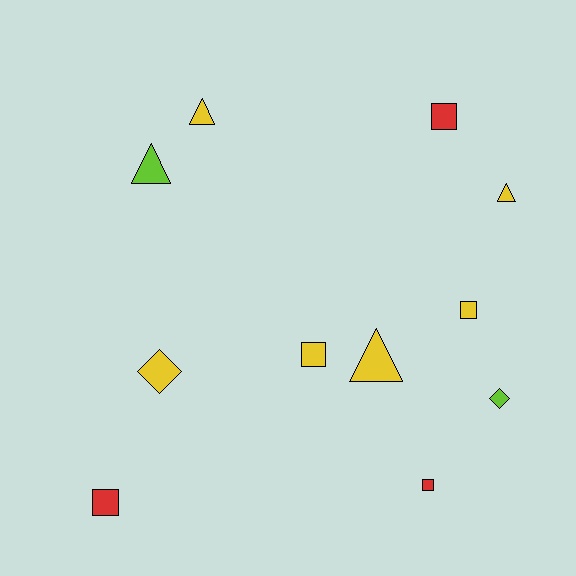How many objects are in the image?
There are 11 objects.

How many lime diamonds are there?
There is 1 lime diamond.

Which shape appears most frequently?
Square, with 5 objects.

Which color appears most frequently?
Yellow, with 6 objects.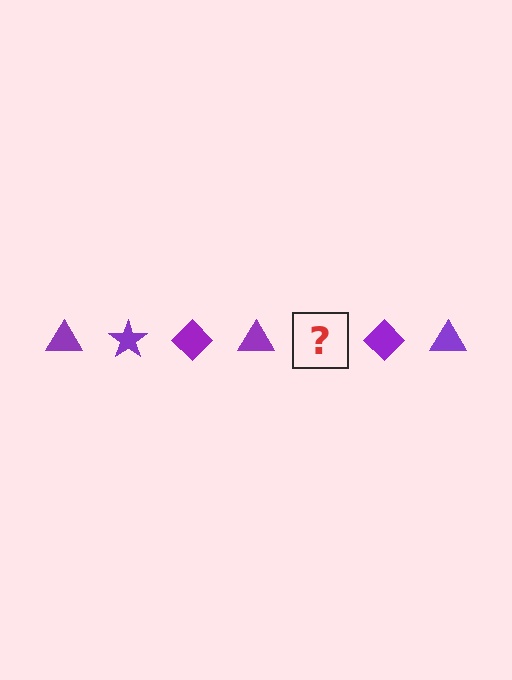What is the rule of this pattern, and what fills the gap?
The rule is that the pattern cycles through triangle, star, diamond shapes in purple. The gap should be filled with a purple star.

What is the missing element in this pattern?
The missing element is a purple star.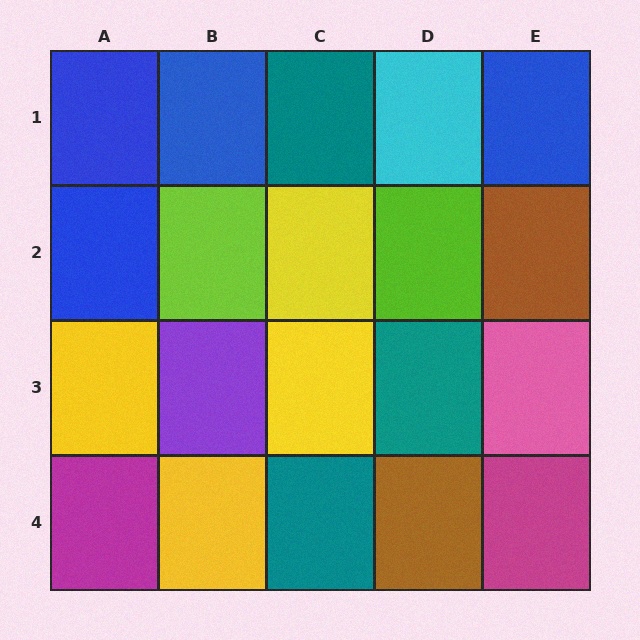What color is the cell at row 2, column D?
Lime.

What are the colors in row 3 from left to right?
Yellow, purple, yellow, teal, pink.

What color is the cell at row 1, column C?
Teal.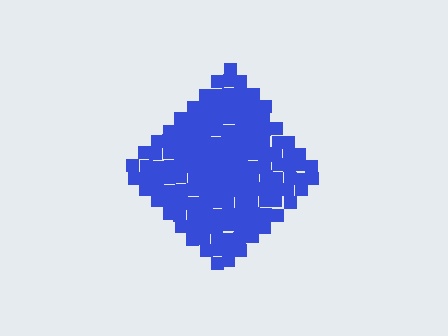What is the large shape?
The large shape is a diamond.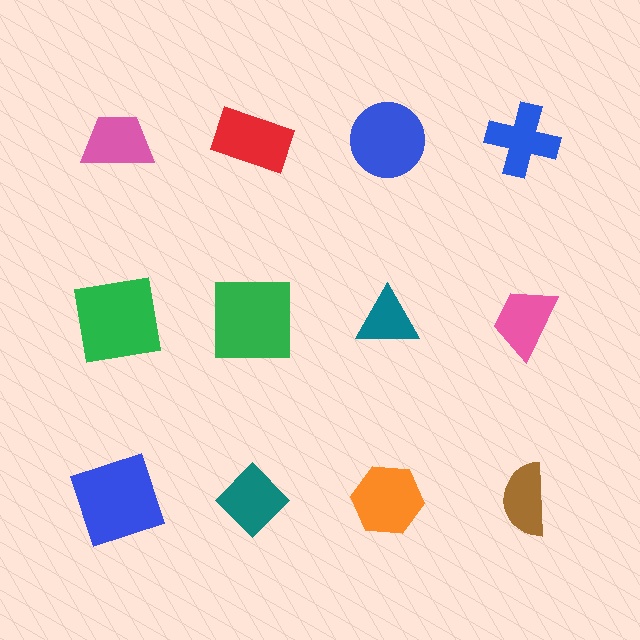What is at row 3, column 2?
A teal diamond.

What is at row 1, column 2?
A red rectangle.